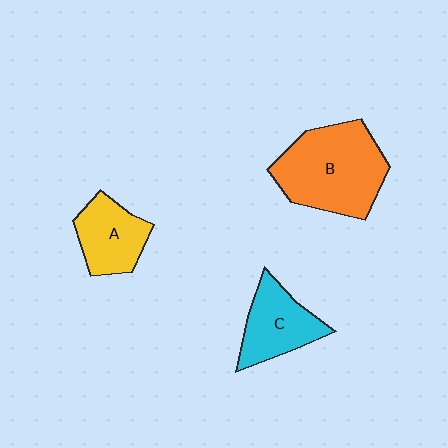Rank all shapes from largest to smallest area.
From largest to smallest: B (orange), C (cyan), A (yellow).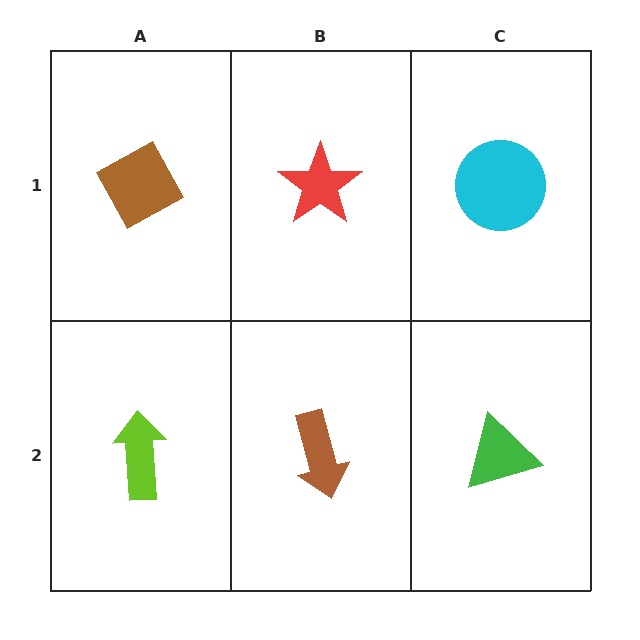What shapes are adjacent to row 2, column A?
A brown diamond (row 1, column A), a brown arrow (row 2, column B).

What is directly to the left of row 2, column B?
A lime arrow.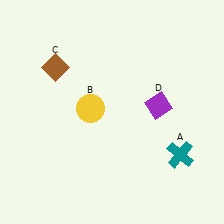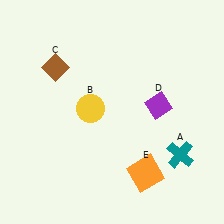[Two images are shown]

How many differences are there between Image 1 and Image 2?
There is 1 difference between the two images.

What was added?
An orange square (E) was added in Image 2.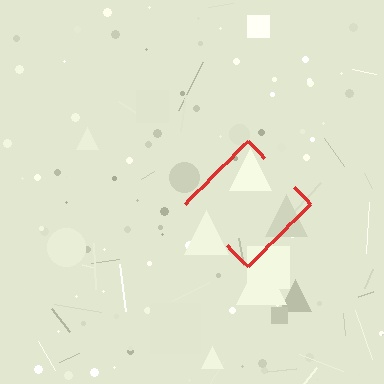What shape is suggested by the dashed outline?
The dashed outline suggests a diamond.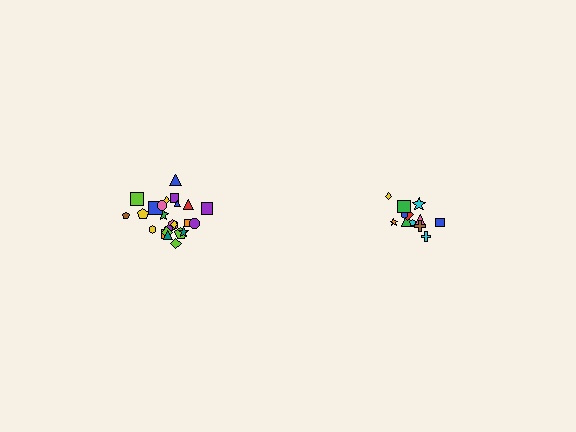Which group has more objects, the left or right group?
The left group.